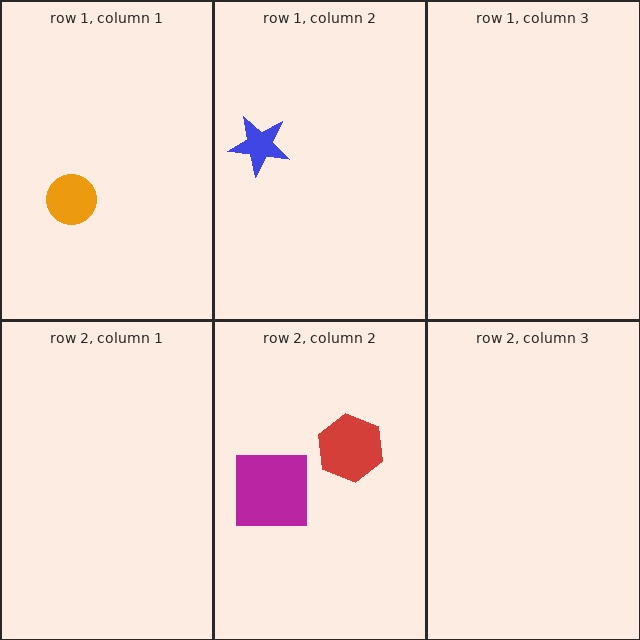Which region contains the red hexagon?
The row 2, column 2 region.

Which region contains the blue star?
The row 1, column 2 region.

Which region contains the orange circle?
The row 1, column 1 region.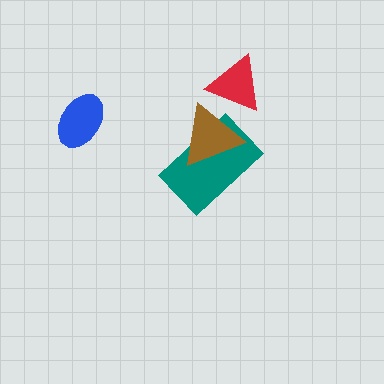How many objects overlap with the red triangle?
1 object overlaps with the red triangle.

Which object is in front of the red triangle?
The brown triangle is in front of the red triangle.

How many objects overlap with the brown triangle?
2 objects overlap with the brown triangle.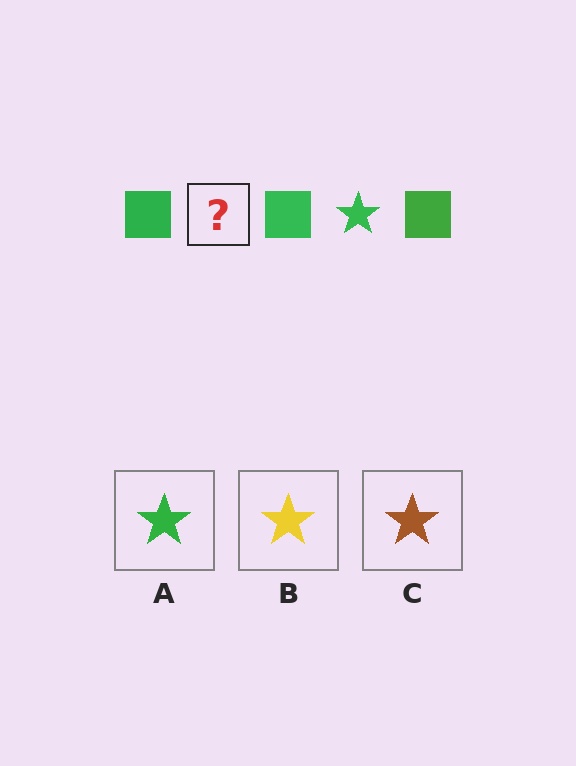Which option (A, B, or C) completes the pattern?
A.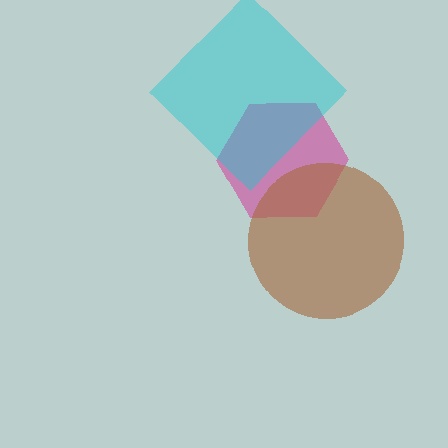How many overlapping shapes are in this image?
There are 3 overlapping shapes in the image.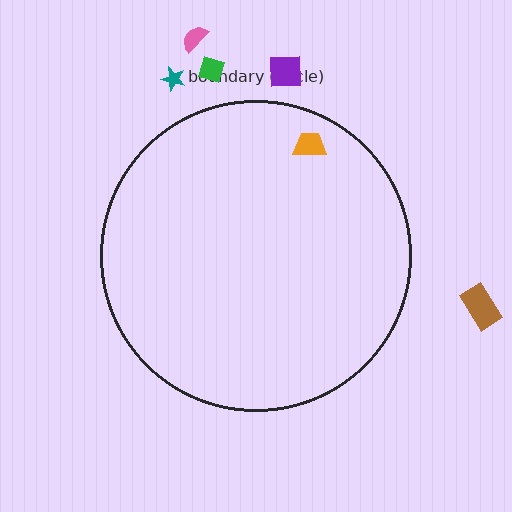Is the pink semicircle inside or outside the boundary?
Outside.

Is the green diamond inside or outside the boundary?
Outside.